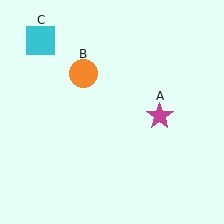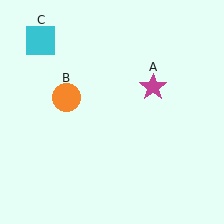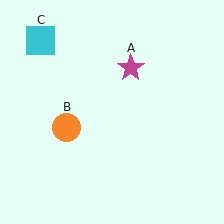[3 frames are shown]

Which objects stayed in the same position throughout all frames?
Cyan square (object C) remained stationary.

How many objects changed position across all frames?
2 objects changed position: magenta star (object A), orange circle (object B).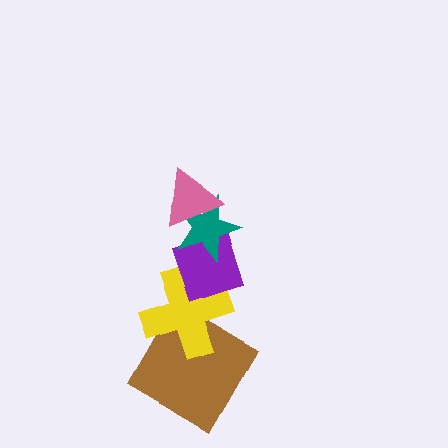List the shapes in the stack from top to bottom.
From top to bottom: the pink triangle, the teal star, the purple diamond, the yellow cross, the brown diamond.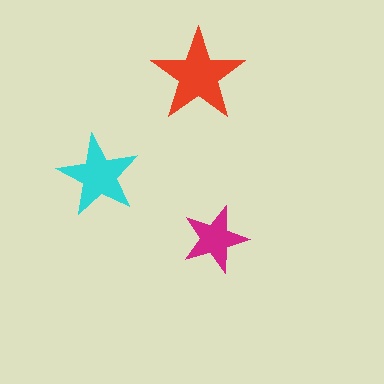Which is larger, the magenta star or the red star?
The red one.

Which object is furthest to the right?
The magenta star is rightmost.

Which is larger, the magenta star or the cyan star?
The cyan one.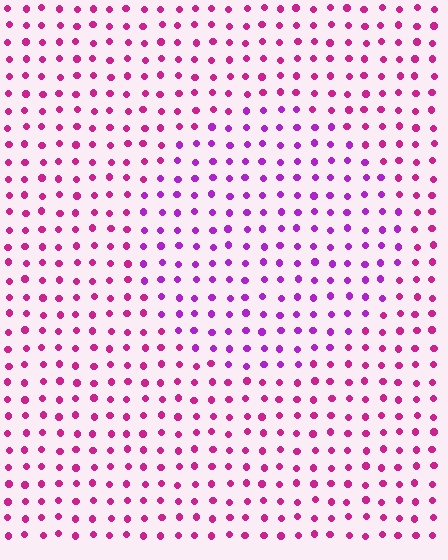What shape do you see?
I see a circle.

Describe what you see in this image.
The image is filled with small magenta elements in a uniform arrangement. A circle-shaped region is visible where the elements are tinted to a slightly different hue, forming a subtle color boundary.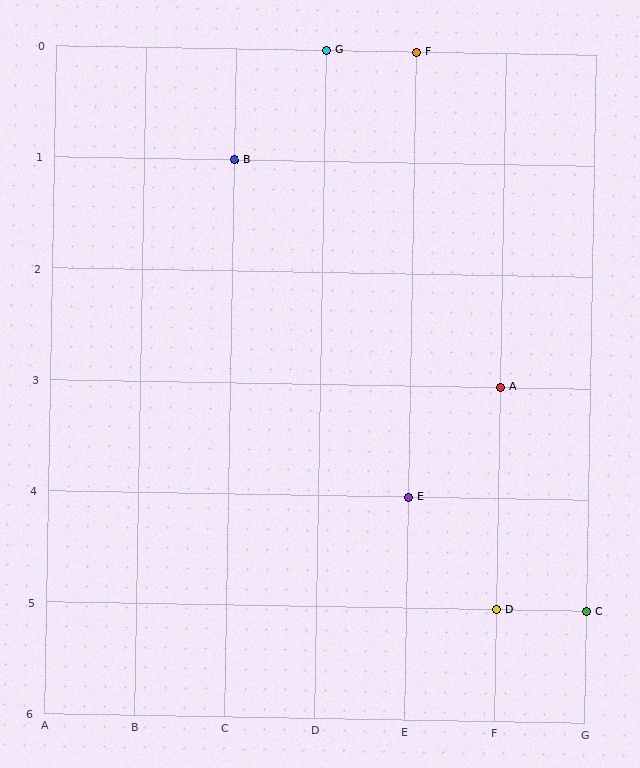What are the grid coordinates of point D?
Point D is at grid coordinates (F, 5).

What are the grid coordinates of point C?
Point C is at grid coordinates (G, 5).